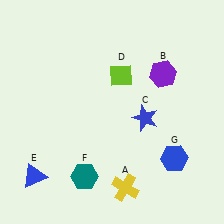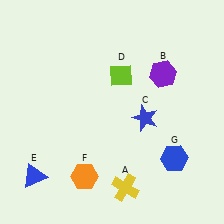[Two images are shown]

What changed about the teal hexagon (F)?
In Image 1, F is teal. In Image 2, it changed to orange.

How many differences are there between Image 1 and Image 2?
There is 1 difference between the two images.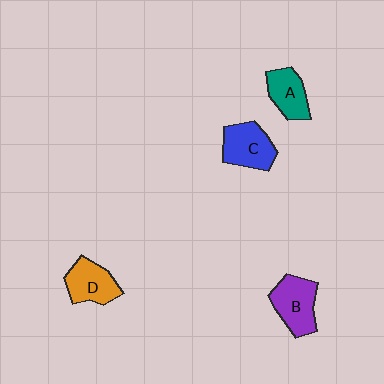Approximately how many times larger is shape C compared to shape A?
Approximately 1.2 times.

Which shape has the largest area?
Shape B (purple).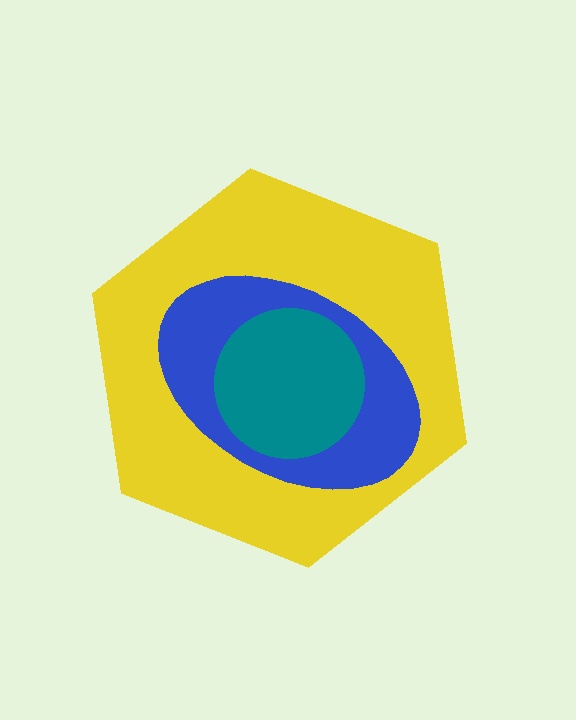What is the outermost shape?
The yellow hexagon.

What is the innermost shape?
The teal circle.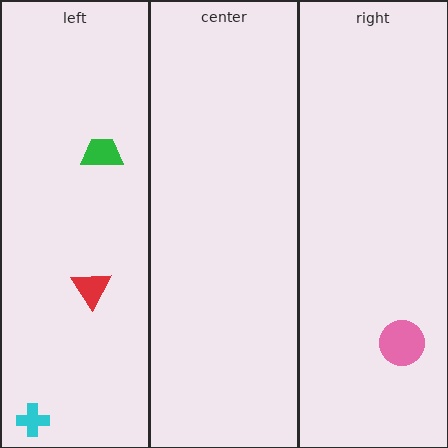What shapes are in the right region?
The pink circle.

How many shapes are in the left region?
3.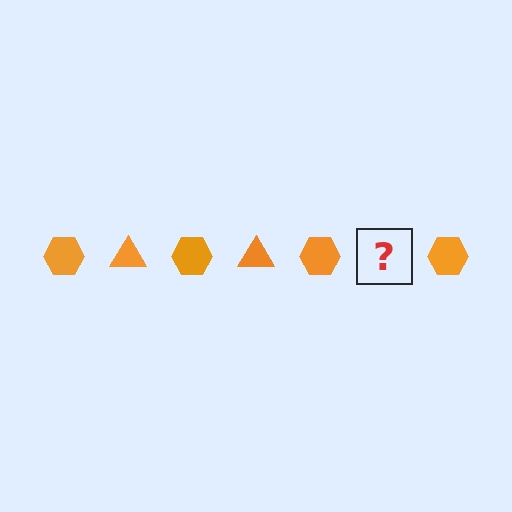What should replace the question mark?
The question mark should be replaced with an orange triangle.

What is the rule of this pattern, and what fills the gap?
The rule is that the pattern cycles through hexagon, triangle shapes in orange. The gap should be filled with an orange triangle.